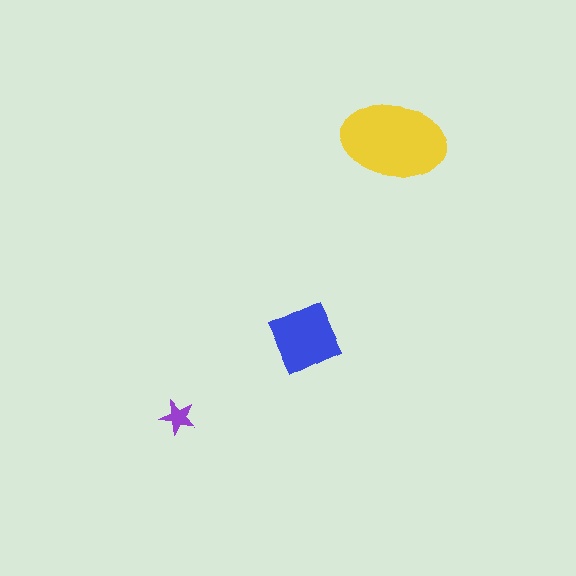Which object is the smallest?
The purple star.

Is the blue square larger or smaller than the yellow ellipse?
Smaller.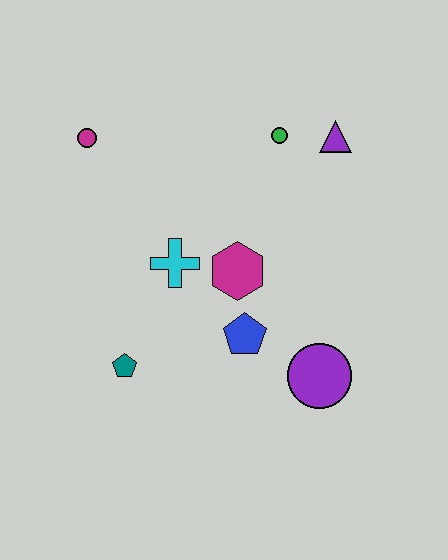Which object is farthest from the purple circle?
The magenta circle is farthest from the purple circle.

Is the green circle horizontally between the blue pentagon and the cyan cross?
No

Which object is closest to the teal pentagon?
The cyan cross is closest to the teal pentagon.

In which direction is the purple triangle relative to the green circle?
The purple triangle is to the right of the green circle.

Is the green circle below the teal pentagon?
No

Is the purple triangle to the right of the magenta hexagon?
Yes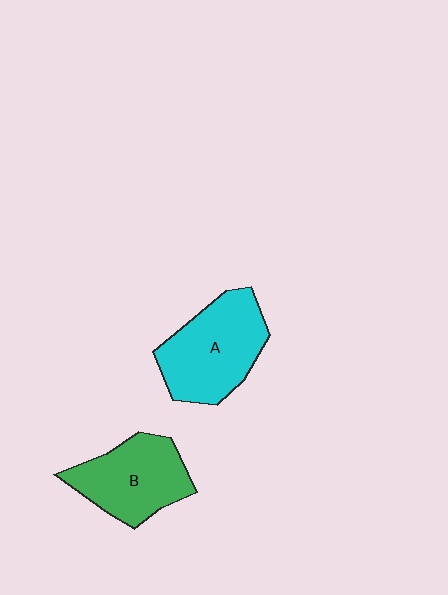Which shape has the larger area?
Shape A (cyan).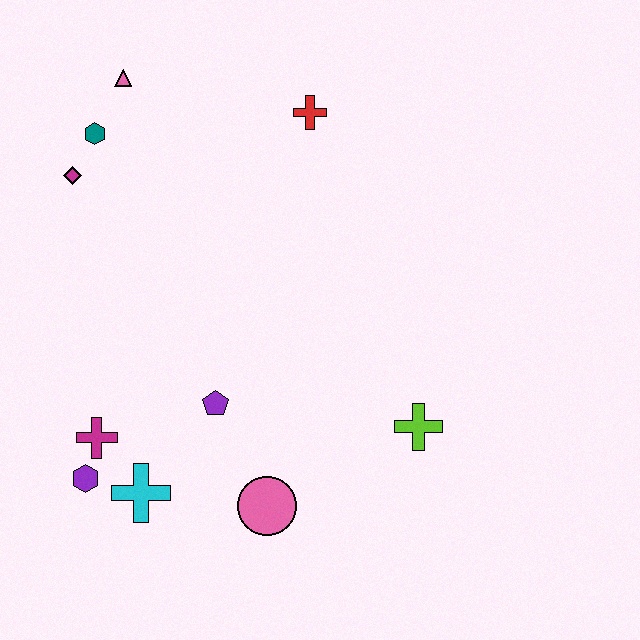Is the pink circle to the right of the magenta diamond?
Yes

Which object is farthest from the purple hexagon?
The red cross is farthest from the purple hexagon.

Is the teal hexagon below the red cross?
Yes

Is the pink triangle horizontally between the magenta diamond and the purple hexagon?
No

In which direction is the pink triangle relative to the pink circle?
The pink triangle is above the pink circle.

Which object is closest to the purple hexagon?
The magenta cross is closest to the purple hexagon.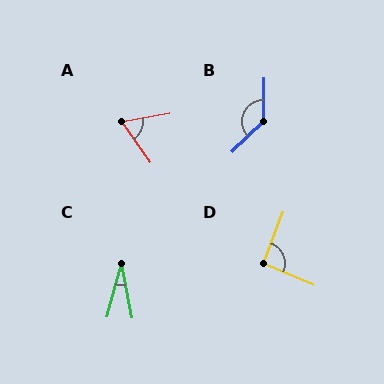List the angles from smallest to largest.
C (26°), A (65°), D (92°), B (134°).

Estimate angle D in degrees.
Approximately 92 degrees.